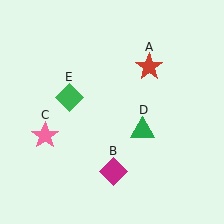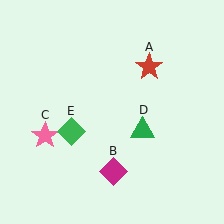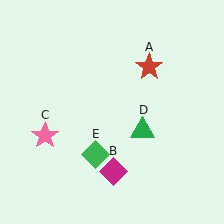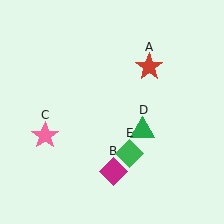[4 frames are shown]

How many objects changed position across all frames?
1 object changed position: green diamond (object E).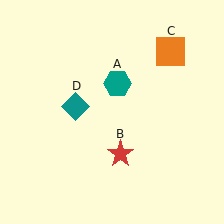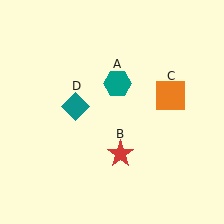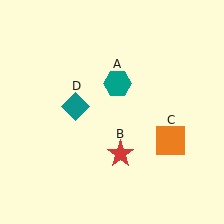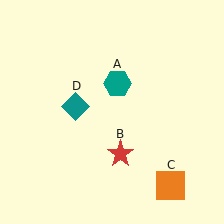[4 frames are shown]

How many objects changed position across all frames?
1 object changed position: orange square (object C).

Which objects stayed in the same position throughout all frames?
Teal hexagon (object A) and red star (object B) and teal diamond (object D) remained stationary.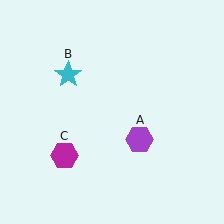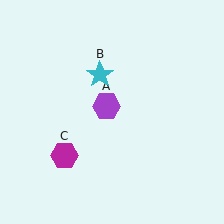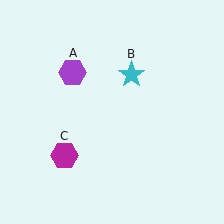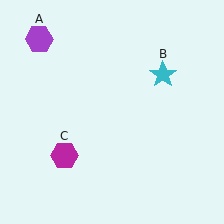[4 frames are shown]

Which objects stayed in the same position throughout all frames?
Magenta hexagon (object C) remained stationary.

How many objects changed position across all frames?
2 objects changed position: purple hexagon (object A), cyan star (object B).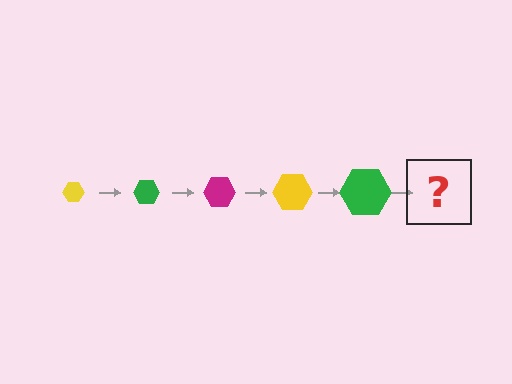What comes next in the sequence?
The next element should be a magenta hexagon, larger than the previous one.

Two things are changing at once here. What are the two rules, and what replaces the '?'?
The two rules are that the hexagon grows larger each step and the color cycles through yellow, green, and magenta. The '?' should be a magenta hexagon, larger than the previous one.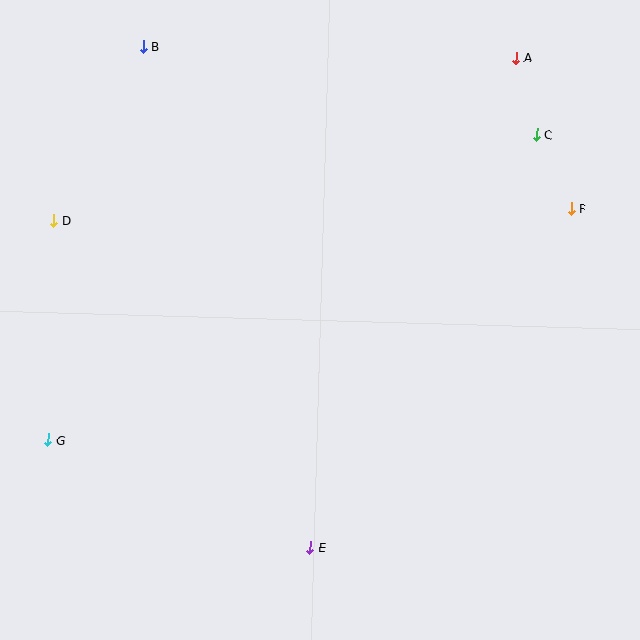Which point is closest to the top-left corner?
Point B is closest to the top-left corner.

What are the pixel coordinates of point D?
Point D is at (54, 220).